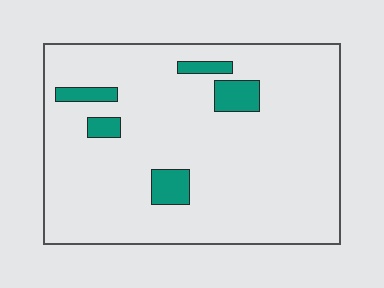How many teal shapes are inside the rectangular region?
5.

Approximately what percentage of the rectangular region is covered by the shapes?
Approximately 10%.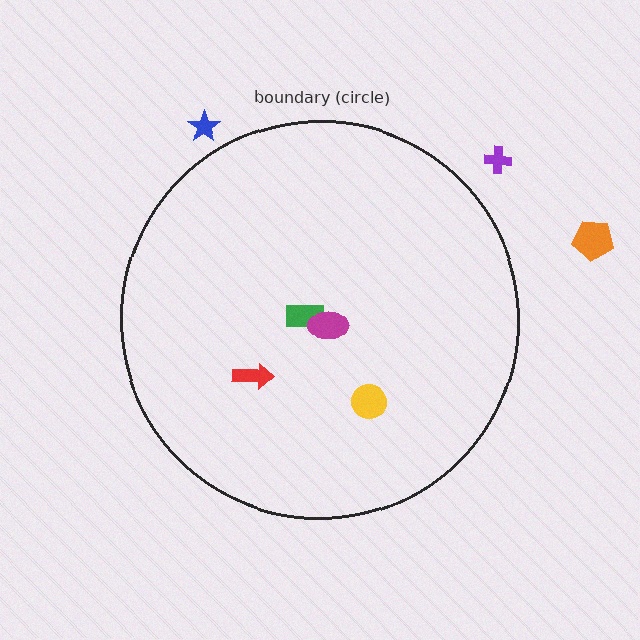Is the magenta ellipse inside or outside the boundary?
Inside.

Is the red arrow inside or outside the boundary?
Inside.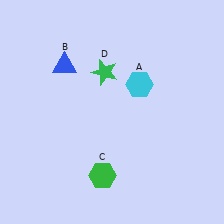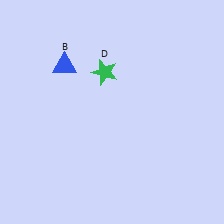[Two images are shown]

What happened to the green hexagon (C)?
The green hexagon (C) was removed in Image 2. It was in the bottom-left area of Image 1.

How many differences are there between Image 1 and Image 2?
There are 2 differences between the two images.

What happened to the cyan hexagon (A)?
The cyan hexagon (A) was removed in Image 2. It was in the top-right area of Image 1.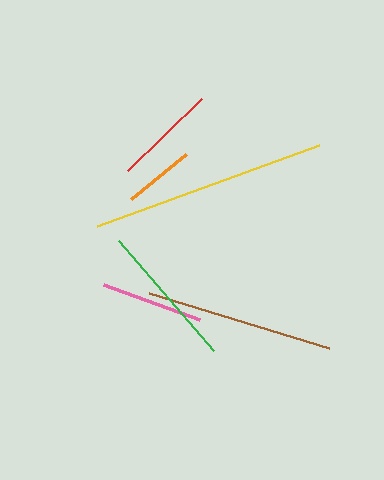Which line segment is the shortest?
The orange line is the shortest at approximately 72 pixels.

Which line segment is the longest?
The yellow line is the longest at approximately 237 pixels.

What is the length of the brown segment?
The brown segment is approximately 189 pixels long.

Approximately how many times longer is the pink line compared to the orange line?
The pink line is approximately 1.4 times the length of the orange line.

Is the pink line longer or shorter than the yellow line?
The yellow line is longer than the pink line.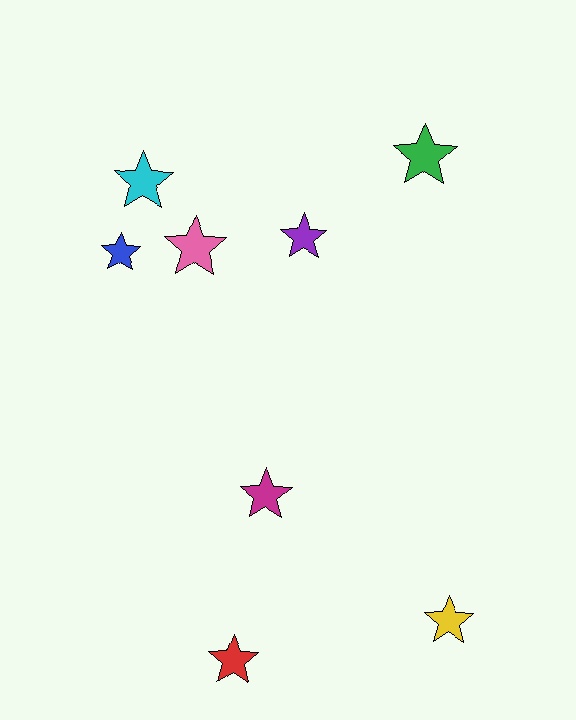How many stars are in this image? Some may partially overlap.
There are 8 stars.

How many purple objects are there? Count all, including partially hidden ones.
There is 1 purple object.